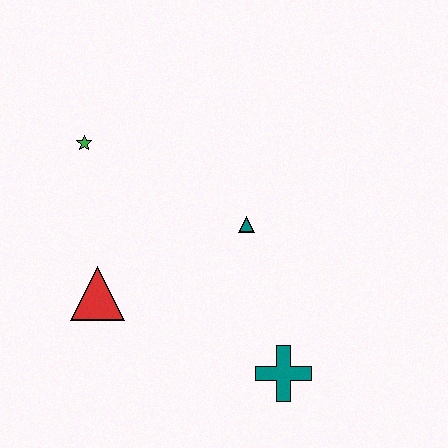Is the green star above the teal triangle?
Yes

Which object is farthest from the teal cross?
The green star is farthest from the teal cross.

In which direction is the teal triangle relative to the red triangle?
The teal triangle is to the right of the red triangle.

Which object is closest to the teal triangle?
The teal cross is closest to the teal triangle.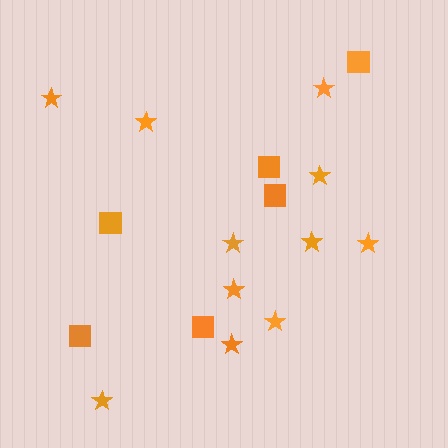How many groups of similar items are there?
There are 2 groups: one group of stars (11) and one group of squares (6).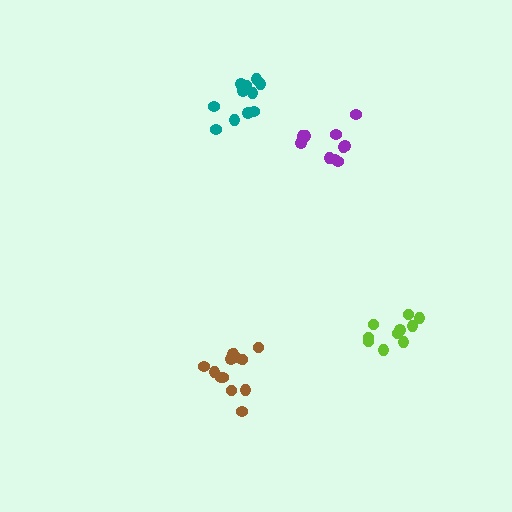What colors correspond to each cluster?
The clusters are colored: lime, teal, purple, brown.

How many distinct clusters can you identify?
There are 4 distinct clusters.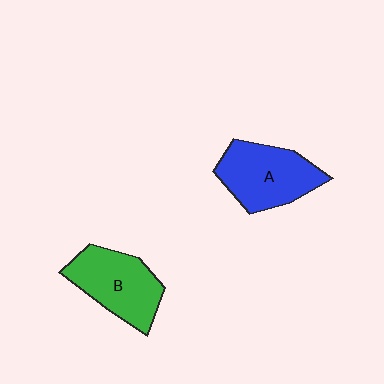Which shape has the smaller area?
Shape B (green).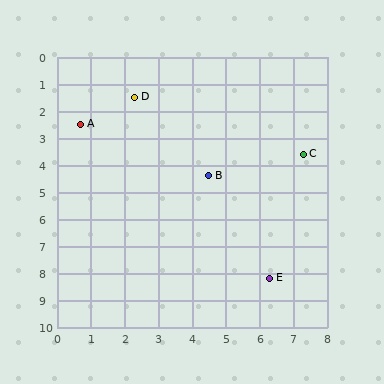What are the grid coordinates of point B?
Point B is at approximately (4.5, 4.4).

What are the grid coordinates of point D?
Point D is at approximately (2.3, 1.5).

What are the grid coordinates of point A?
Point A is at approximately (0.7, 2.5).